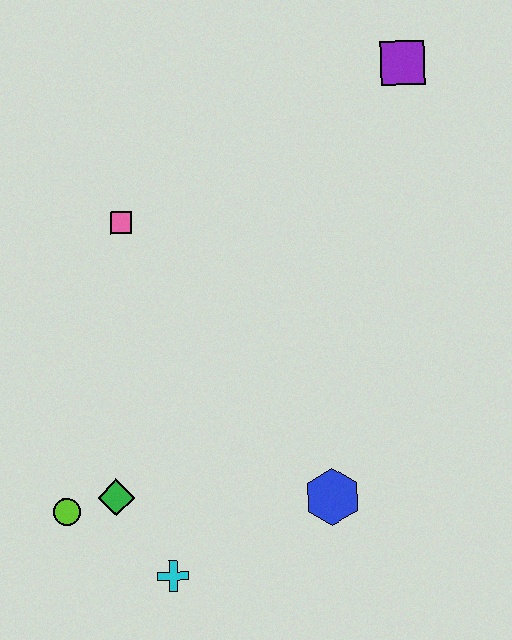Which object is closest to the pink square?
The green diamond is closest to the pink square.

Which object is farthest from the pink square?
The cyan cross is farthest from the pink square.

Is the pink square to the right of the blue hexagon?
No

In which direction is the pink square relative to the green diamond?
The pink square is above the green diamond.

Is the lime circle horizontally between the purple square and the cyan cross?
No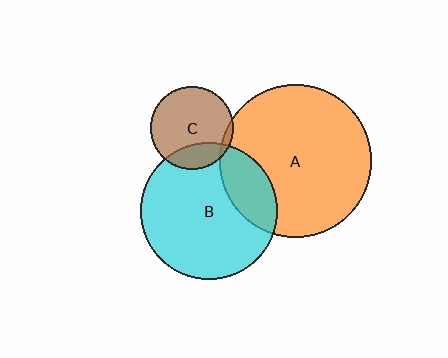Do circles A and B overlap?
Yes.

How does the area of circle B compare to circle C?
Approximately 2.7 times.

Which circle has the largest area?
Circle A (orange).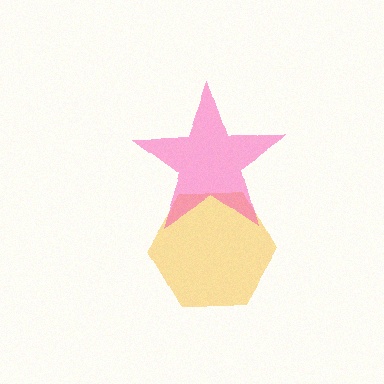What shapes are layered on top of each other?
The layered shapes are: a yellow hexagon, a pink star.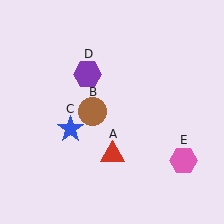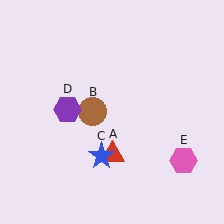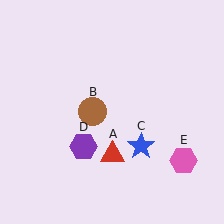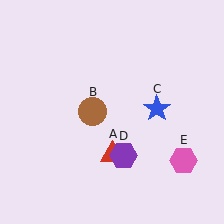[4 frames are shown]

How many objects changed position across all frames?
2 objects changed position: blue star (object C), purple hexagon (object D).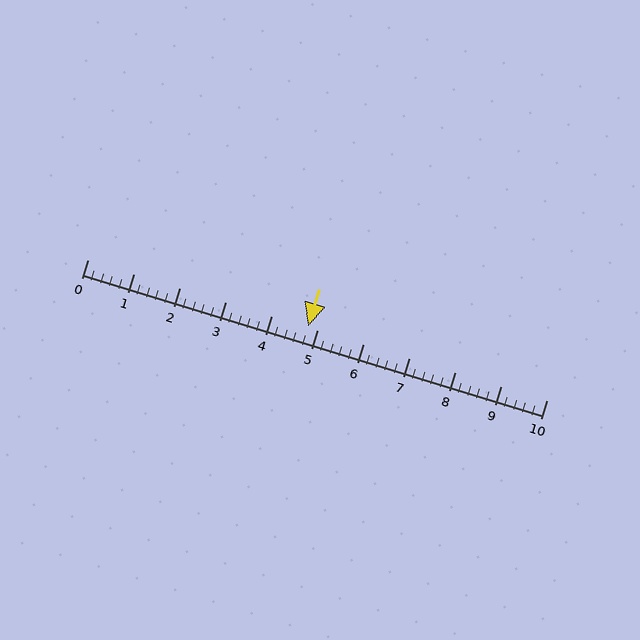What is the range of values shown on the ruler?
The ruler shows values from 0 to 10.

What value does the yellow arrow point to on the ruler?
The yellow arrow points to approximately 4.8.